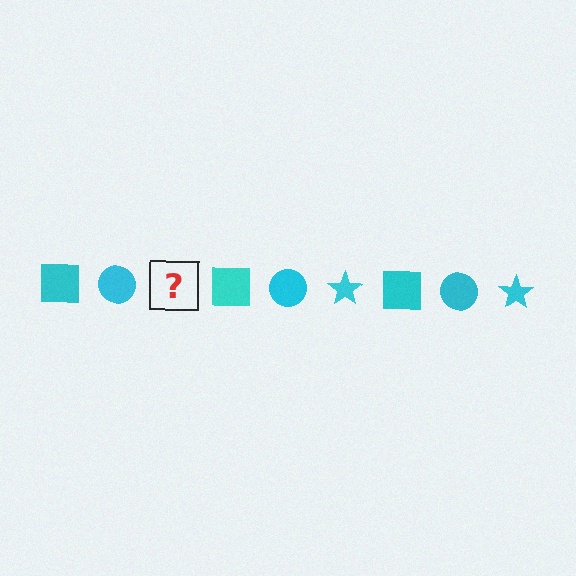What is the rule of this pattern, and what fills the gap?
The rule is that the pattern cycles through square, circle, star shapes in cyan. The gap should be filled with a cyan star.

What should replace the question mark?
The question mark should be replaced with a cyan star.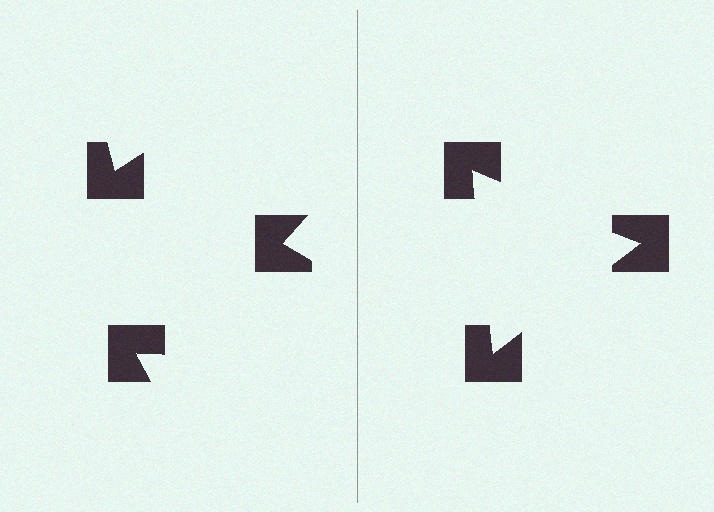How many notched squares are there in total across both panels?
6 — 3 on each side.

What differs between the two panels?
The notched squares are positioned identically on both sides; only the wedge orientations differ. On the right they align to a triangle; on the left they are misaligned.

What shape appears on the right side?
An illusory triangle.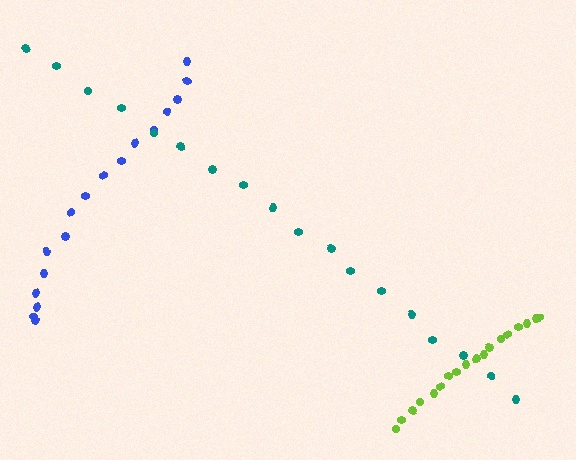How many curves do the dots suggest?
There are 3 distinct paths.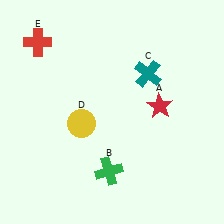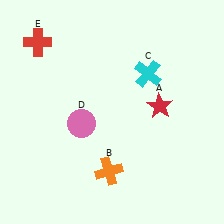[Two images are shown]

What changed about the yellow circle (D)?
In Image 1, D is yellow. In Image 2, it changed to pink.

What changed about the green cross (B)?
In Image 1, B is green. In Image 2, it changed to orange.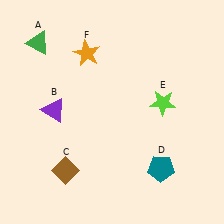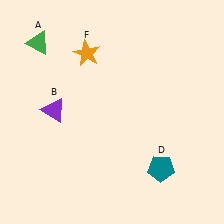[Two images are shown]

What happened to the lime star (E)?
The lime star (E) was removed in Image 2. It was in the top-right area of Image 1.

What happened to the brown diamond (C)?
The brown diamond (C) was removed in Image 2. It was in the bottom-left area of Image 1.